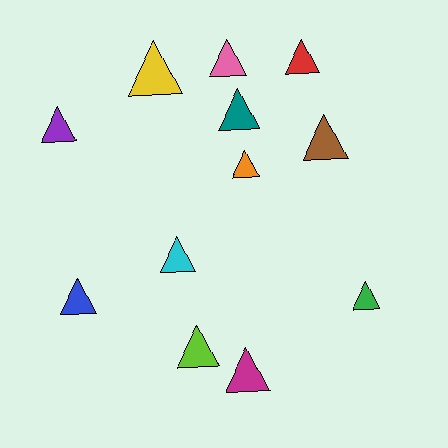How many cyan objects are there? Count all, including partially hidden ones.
There is 1 cyan object.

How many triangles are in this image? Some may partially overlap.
There are 12 triangles.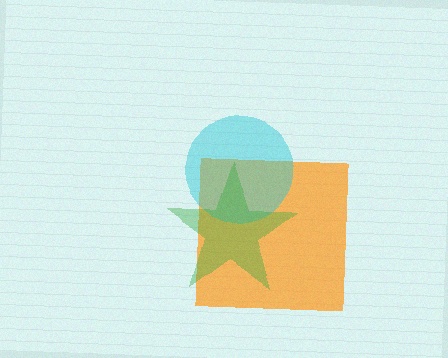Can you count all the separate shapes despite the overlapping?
Yes, there are 3 separate shapes.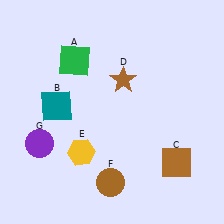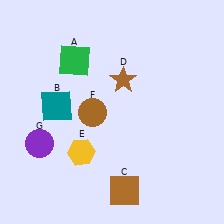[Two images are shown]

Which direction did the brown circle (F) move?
The brown circle (F) moved up.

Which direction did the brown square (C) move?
The brown square (C) moved left.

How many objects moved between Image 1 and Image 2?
2 objects moved between the two images.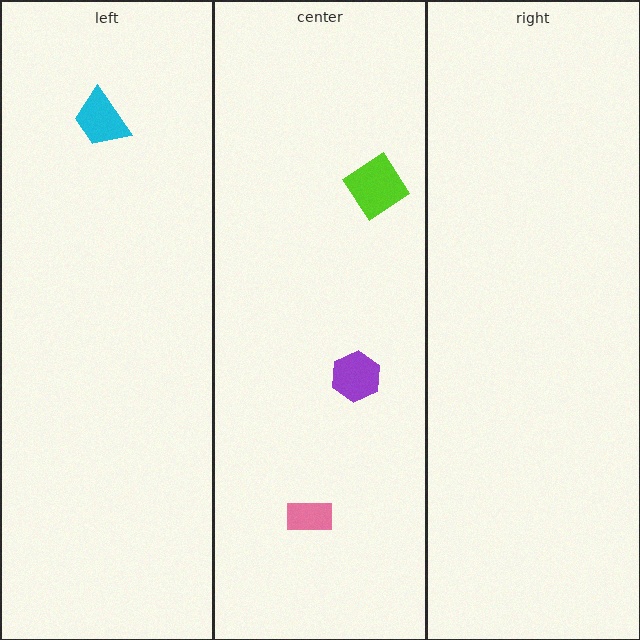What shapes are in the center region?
The pink rectangle, the lime diamond, the purple hexagon.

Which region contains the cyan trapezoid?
The left region.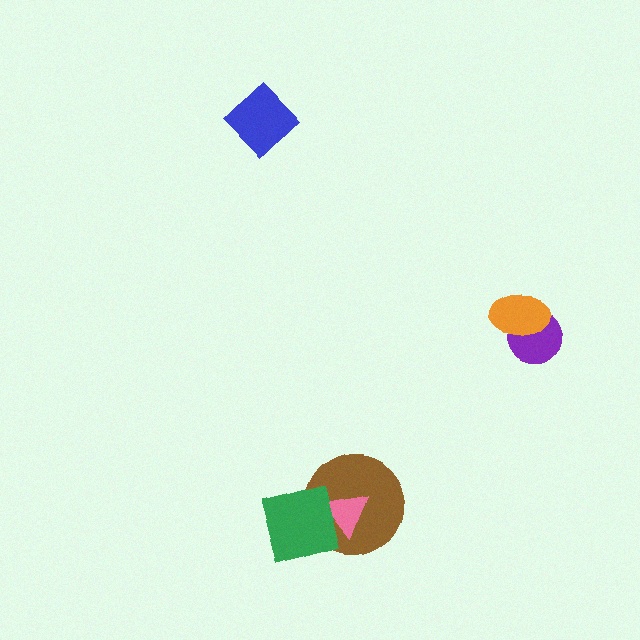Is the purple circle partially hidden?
Yes, it is partially covered by another shape.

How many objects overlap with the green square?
2 objects overlap with the green square.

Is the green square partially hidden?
No, no other shape covers it.